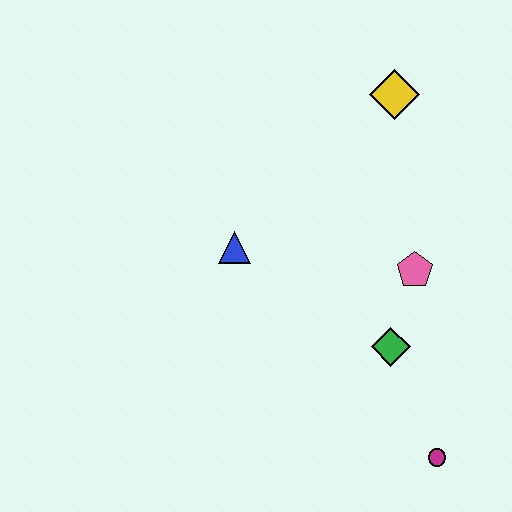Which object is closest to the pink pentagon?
The green diamond is closest to the pink pentagon.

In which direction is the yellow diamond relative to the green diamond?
The yellow diamond is above the green diamond.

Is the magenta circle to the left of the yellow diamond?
No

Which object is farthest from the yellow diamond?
The magenta circle is farthest from the yellow diamond.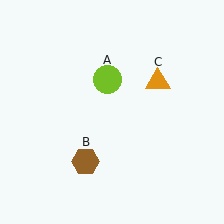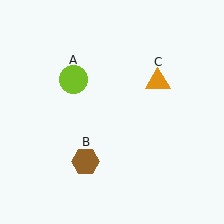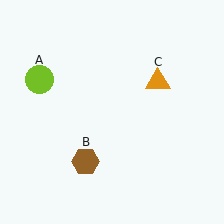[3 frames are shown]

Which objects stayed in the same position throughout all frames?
Brown hexagon (object B) and orange triangle (object C) remained stationary.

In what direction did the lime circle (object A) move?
The lime circle (object A) moved left.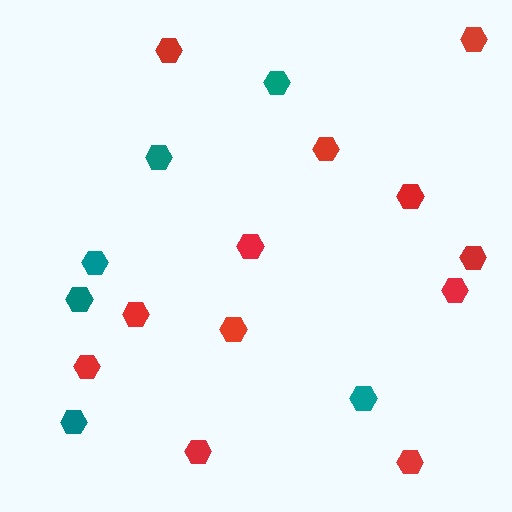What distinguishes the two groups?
There are 2 groups: one group of red hexagons (12) and one group of teal hexagons (6).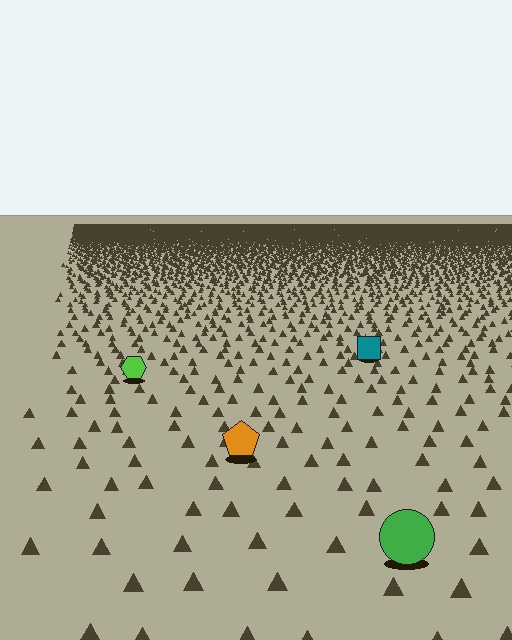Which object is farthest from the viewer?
The teal square is farthest from the viewer. It appears smaller and the ground texture around it is denser.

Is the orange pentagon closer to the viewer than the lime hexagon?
Yes. The orange pentagon is closer — you can tell from the texture gradient: the ground texture is coarser near it.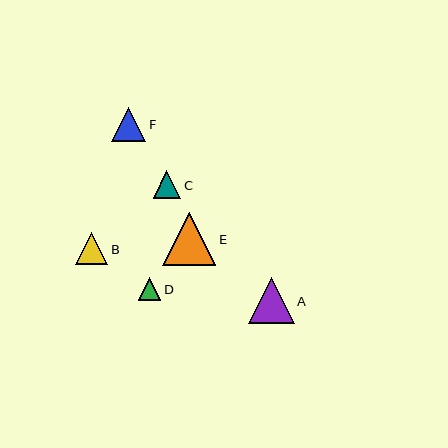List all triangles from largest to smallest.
From largest to smallest: E, A, F, B, C, D.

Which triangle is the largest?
Triangle E is the largest with a size of approximately 53 pixels.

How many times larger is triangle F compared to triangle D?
Triangle F is approximately 1.5 times the size of triangle D.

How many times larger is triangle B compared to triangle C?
Triangle B is approximately 1.2 times the size of triangle C.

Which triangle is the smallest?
Triangle D is the smallest with a size of approximately 23 pixels.